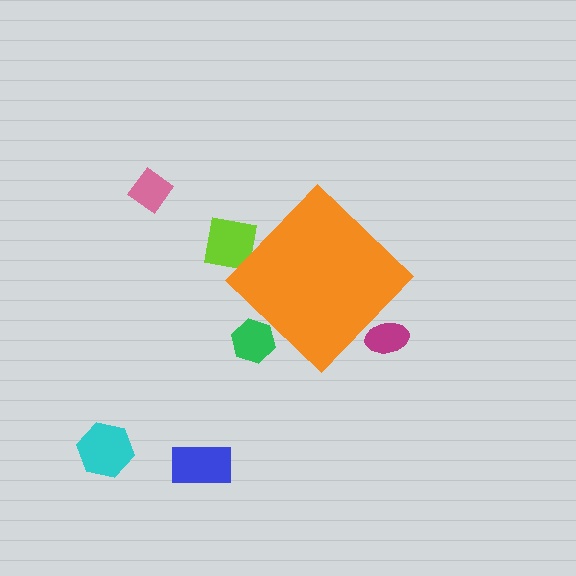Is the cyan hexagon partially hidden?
No, the cyan hexagon is fully visible.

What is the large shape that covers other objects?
An orange diamond.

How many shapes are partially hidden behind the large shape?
3 shapes are partially hidden.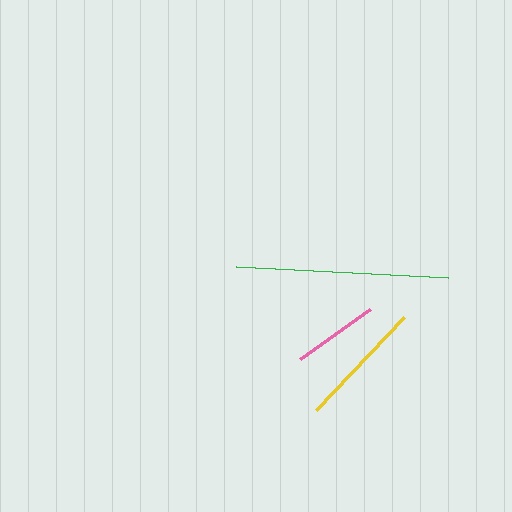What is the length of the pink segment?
The pink segment is approximately 86 pixels long.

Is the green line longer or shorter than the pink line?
The green line is longer than the pink line.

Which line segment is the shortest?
The pink line is the shortest at approximately 86 pixels.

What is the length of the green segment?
The green segment is approximately 212 pixels long.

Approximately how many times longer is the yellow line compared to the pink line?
The yellow line is approximately 1.5 times the length of the pink line.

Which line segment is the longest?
The green line is the longest at approximately 212 pixels.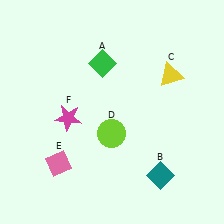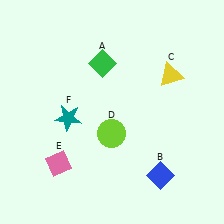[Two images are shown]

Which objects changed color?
B changed from teal to blue. F changed from magenta to teal.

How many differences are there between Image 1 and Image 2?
There are 2 differences between the two images.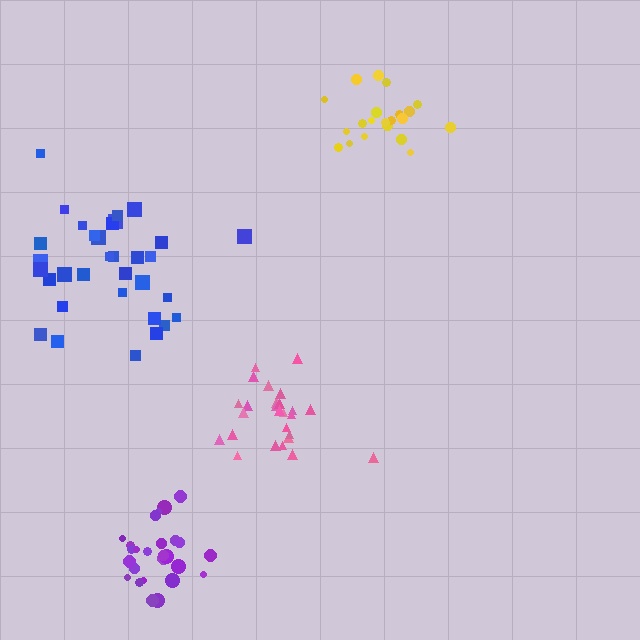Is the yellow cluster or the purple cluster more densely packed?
Yellow.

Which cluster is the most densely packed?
Pink.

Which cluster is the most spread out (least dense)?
Blue.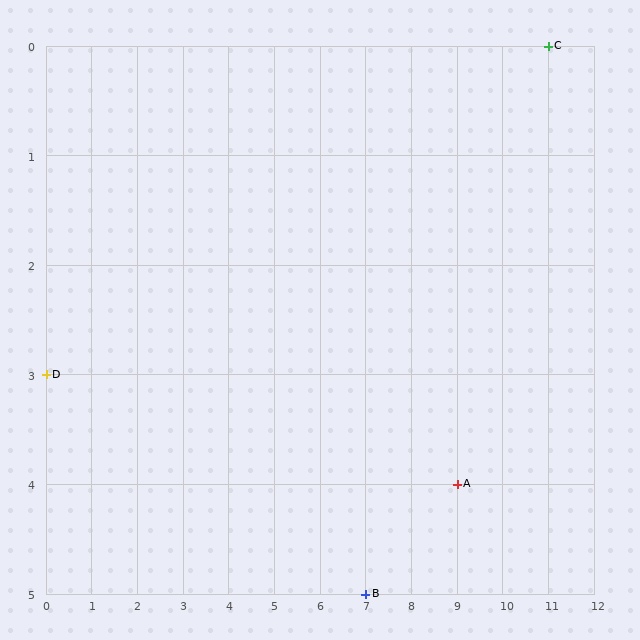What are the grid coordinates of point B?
Point B is at grid coordinates (7, 5).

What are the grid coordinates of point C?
Point C is at grid coordinates (11, 0).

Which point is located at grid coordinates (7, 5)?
Point B is at (7, 5).